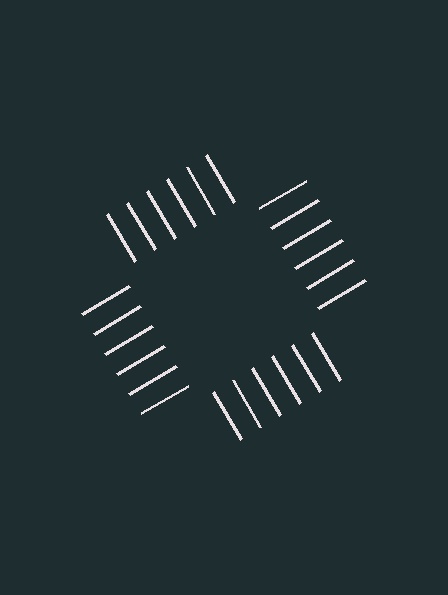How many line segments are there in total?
24 — 6 along each of the 4 edges.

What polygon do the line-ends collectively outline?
An illusory square — the line segments terminate on its edges but no continuous stroke is drawn.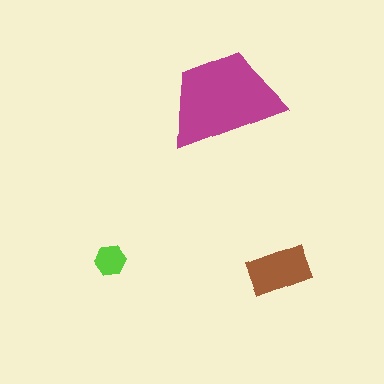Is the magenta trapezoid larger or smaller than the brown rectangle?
Larger.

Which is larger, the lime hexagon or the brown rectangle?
The brown rectangle.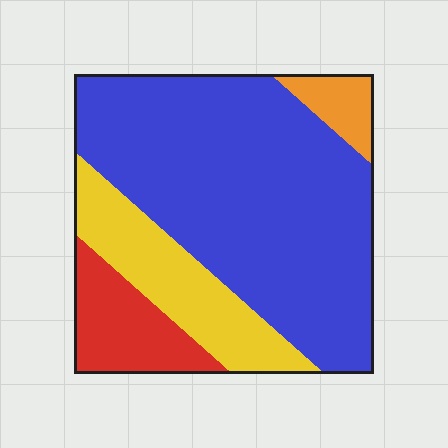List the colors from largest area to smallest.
From largest to smallest: blue, yellow, red, orange.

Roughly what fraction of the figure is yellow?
Yellow covers around 20% of the figure.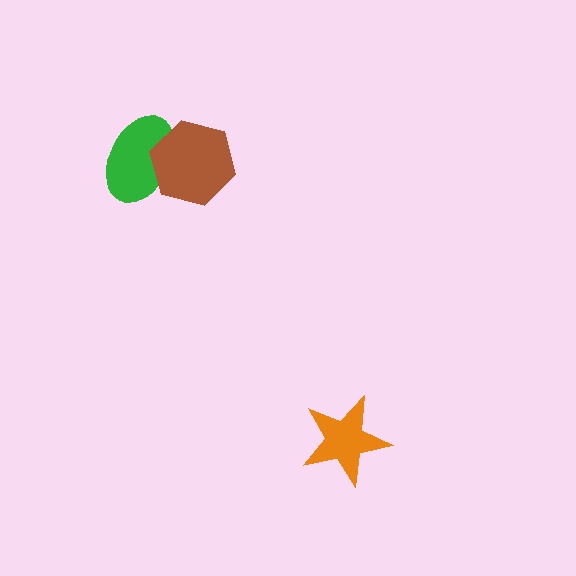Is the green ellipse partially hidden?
Yes, it is partially covered by another shape.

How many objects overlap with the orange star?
0 objects overlap with the orange star.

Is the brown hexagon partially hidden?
No, no other shape covers it.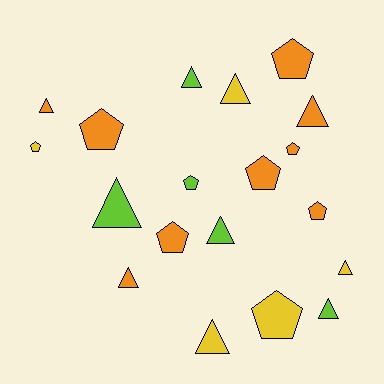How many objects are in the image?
There are 19 objects.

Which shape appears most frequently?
Triangle, with 10 objects.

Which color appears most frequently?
Orange, with 9 objects.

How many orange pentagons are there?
There are 6 orange pentagons.